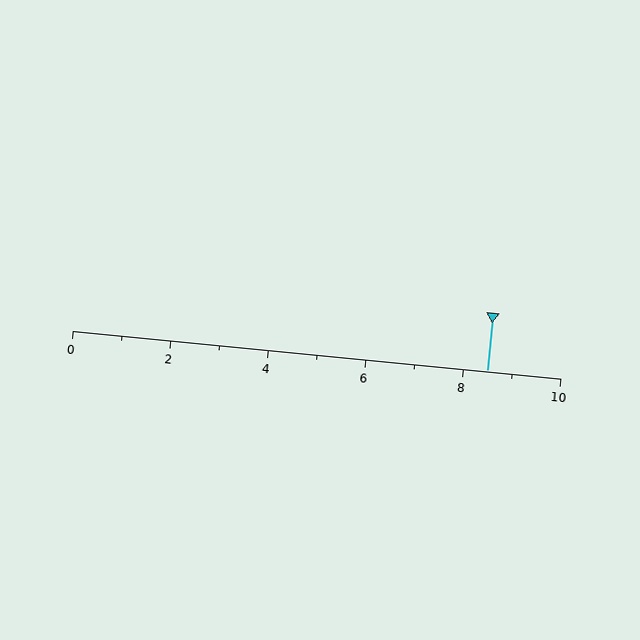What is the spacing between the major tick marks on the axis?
The major ticks are spaced 2 apart.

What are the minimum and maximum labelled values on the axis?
The axis runs from 0 to 10.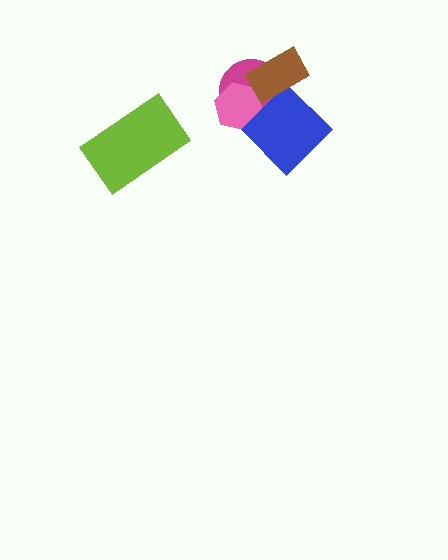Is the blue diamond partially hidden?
Yes, it is partially covered by another shape.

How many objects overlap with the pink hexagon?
2 objects overlap with the pink hexagon.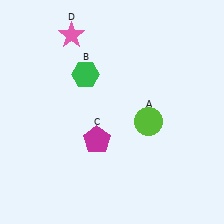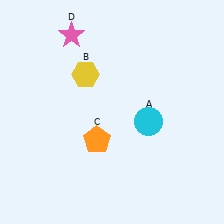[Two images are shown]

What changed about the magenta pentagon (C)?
In Image 1, C is magenta. In Image 2, it changed to orange.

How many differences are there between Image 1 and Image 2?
There are 3 differences between the two images.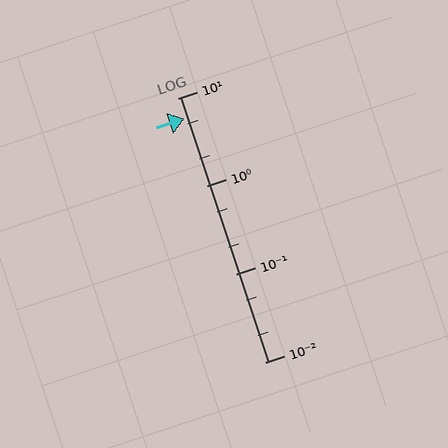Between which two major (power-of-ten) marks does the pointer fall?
The pointer is between 1 and 10.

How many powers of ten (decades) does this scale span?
The scale spans 3 decades, from 0.01 to 10.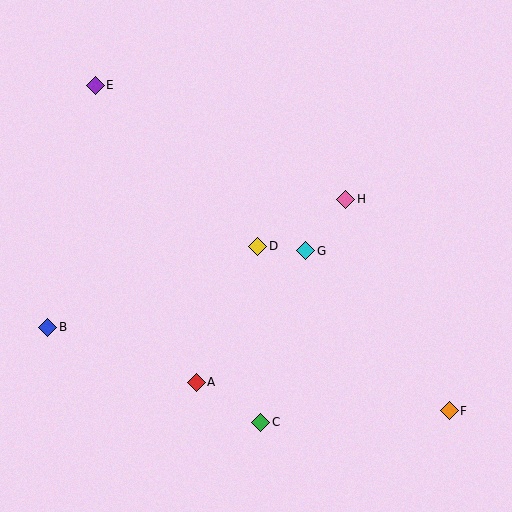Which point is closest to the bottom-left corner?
Point B is closest to the bottom-left corner.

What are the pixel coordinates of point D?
Point D is at (258, 246).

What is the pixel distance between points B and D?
The distance between B and D is 225 pixels.